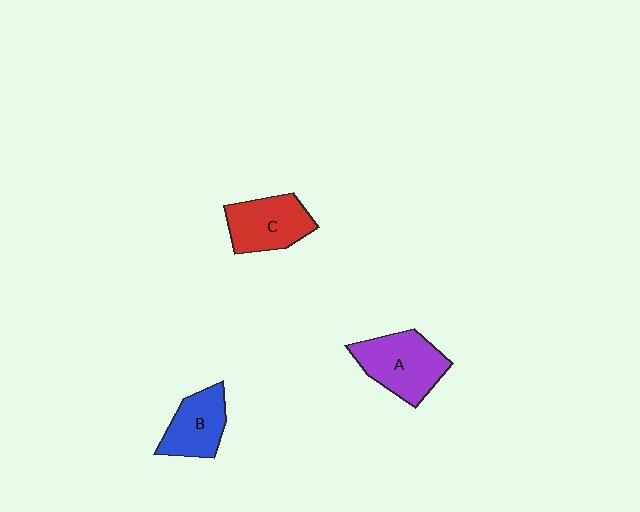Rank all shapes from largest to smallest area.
From largest to smallest: A (purple), C (red), B (blue).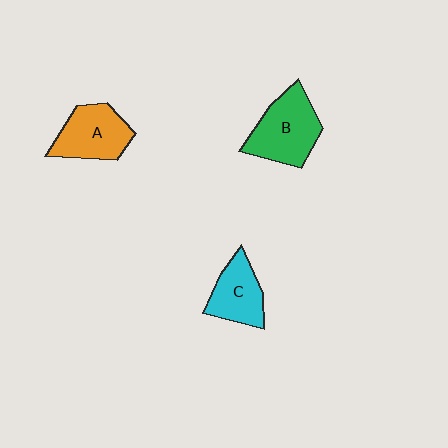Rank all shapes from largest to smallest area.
From largest to smallest: B (green), A (orange), C (cyan).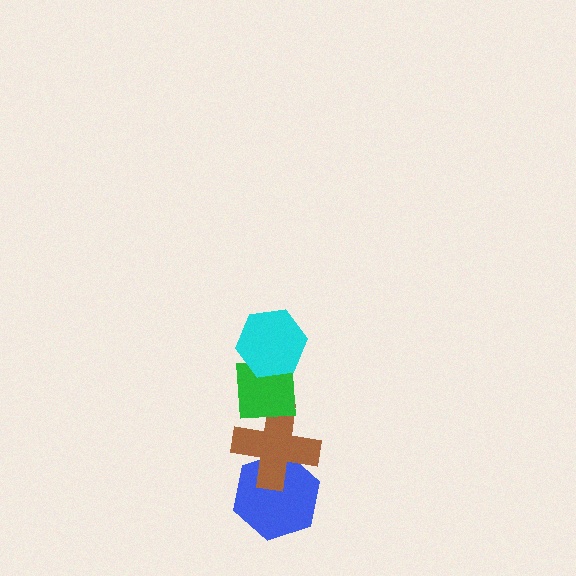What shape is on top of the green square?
The cyan hexagon is on top of the green square.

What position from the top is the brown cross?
The brown cross is 3rd from the top.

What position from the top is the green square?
The green square is 2nd from the top.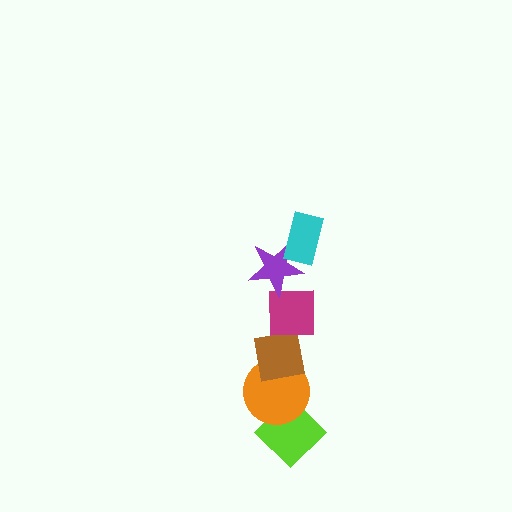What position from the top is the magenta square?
The magenta square is 3rd from the top.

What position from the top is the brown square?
The brown square is 4th from the top.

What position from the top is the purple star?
The purple star is 2nd from the top.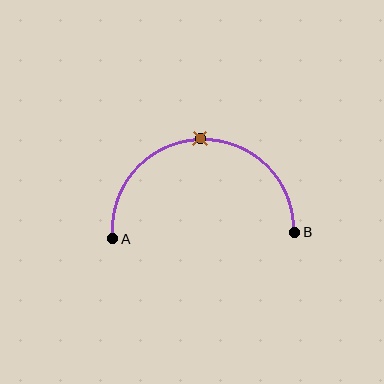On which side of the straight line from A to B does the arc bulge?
The arc bulges above the straight line connecting A and B.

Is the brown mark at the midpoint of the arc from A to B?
Yes. The brown mark lies on the arc at equal arc-length from both A and B — it is the arc midpoint.